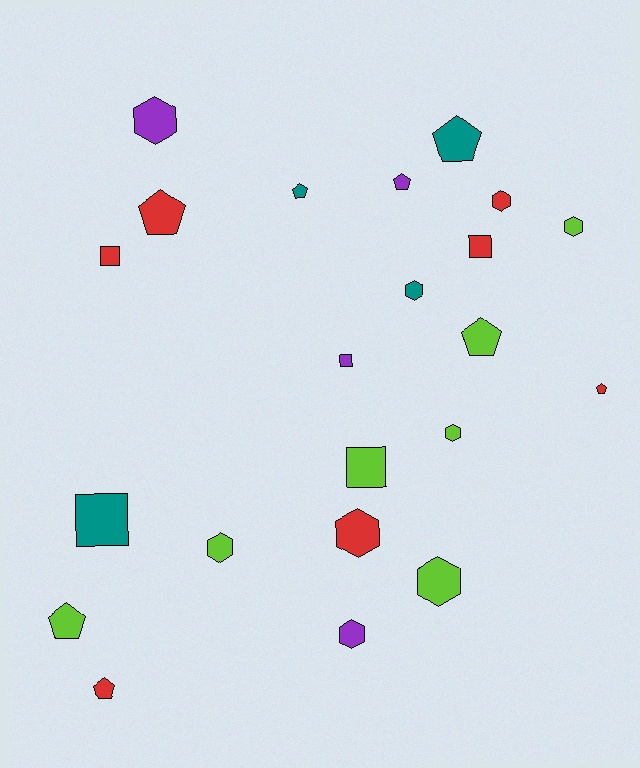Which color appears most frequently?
Lime, with 7 objects.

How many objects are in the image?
There are 22 objects.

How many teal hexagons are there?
There is 1 teal hexagon.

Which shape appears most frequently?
Hexagon, with 9 objects.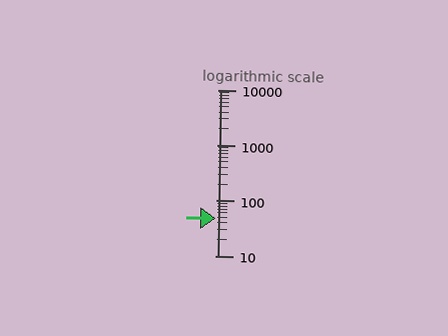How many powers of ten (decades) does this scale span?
The scale spans 3 decades, from 10 to 10000.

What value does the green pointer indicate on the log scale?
The pointer indicates approximately 47.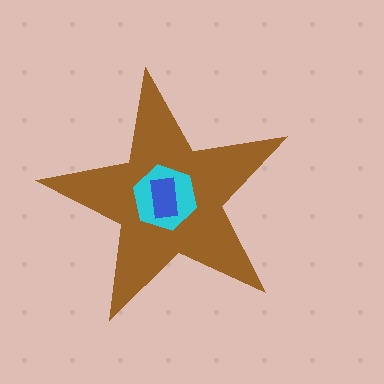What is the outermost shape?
The brown star.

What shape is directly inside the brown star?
The cyan hexagon.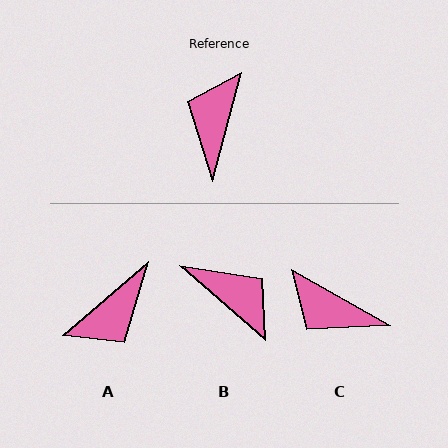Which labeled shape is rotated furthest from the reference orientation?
A, about 146 degrees away.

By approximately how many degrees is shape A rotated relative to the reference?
Approximately 146 degrees counter-clockwise.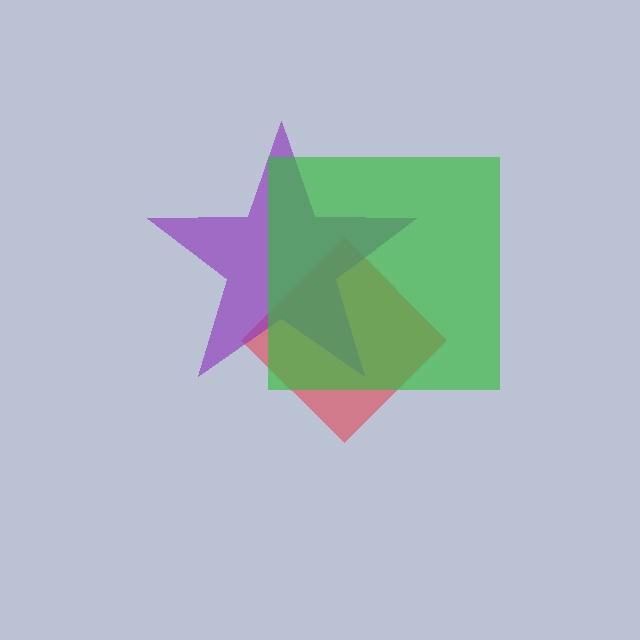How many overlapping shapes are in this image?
There are 3 overlapping shapes in the image.